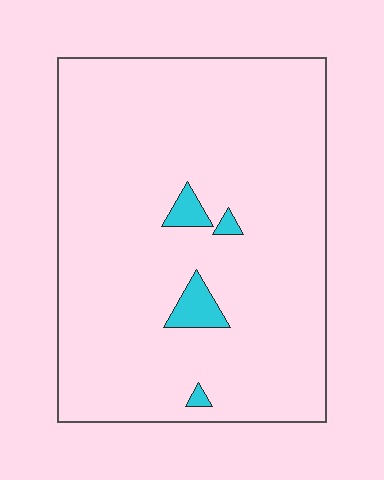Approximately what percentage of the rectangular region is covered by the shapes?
Approximately 5%.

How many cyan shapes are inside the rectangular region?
4.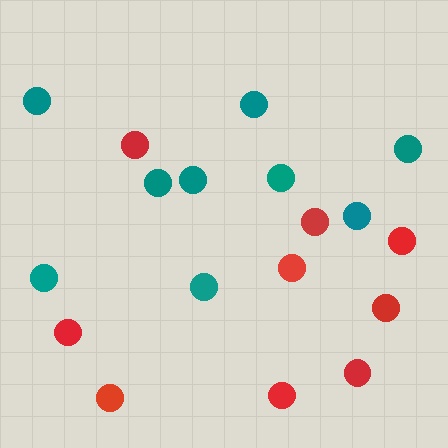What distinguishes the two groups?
There are 2 groups: one group of red circles (9) and one group of teal circles (9).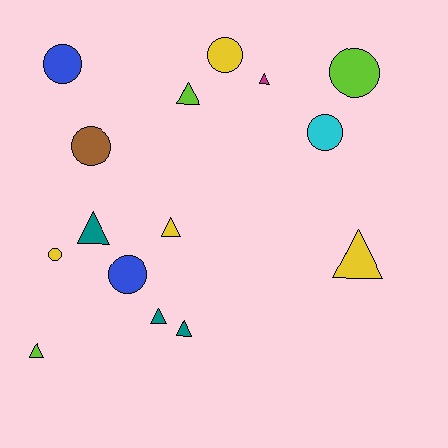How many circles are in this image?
There are 7 circles.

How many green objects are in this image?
There are no green objects.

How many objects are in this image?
There are 15 objects.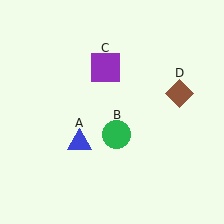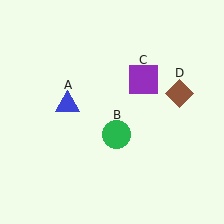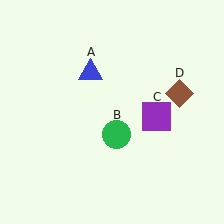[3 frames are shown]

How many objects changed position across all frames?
2 objects changed position: blue triangle (object A), purple square (object C).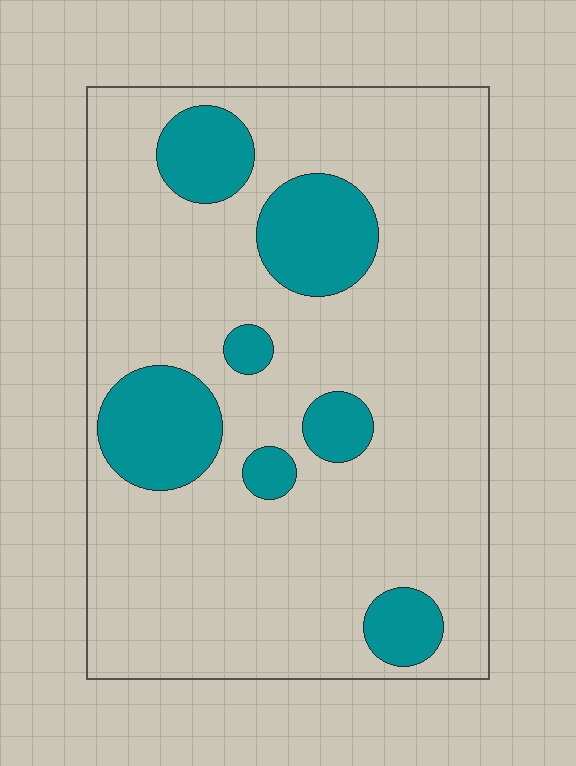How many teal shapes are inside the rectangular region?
7.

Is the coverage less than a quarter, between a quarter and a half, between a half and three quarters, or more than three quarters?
Less than a quarter.